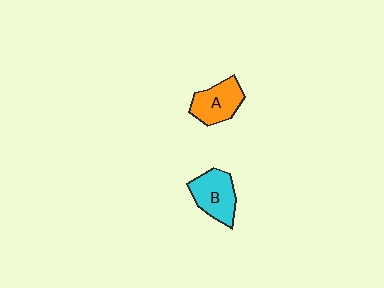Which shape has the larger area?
Shape B (cyan).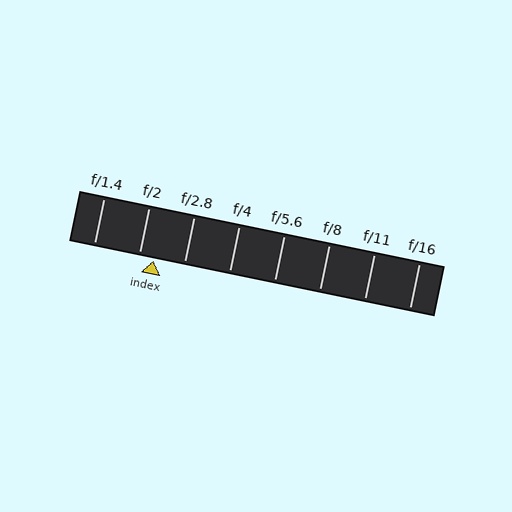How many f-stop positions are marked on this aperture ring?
There are 8 f-stop positions marked.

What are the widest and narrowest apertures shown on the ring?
The widest aperture shown is f/1.4 and the narrowest is f/16.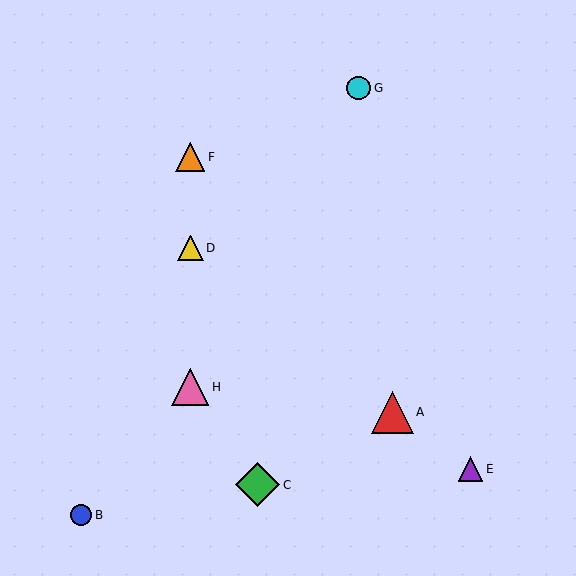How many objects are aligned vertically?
3 objects (D, F, H) are aligned vertically.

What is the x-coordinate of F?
Object F is at x≈190.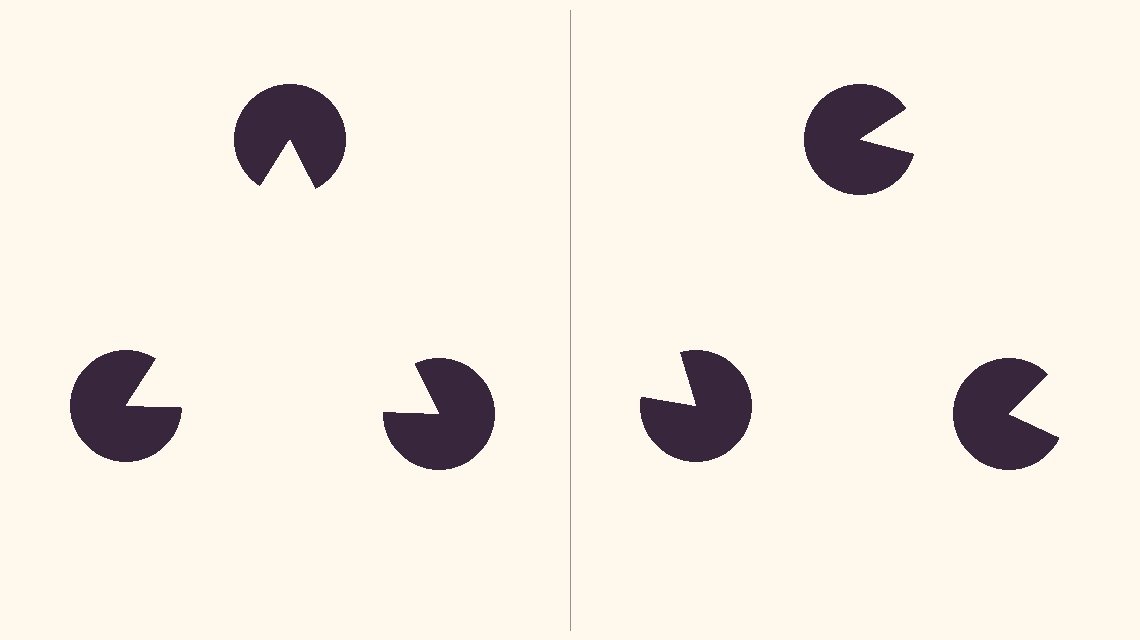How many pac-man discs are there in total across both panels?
6 — 3 on each side.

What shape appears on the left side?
An illusory triangle.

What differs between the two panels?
The pac-man discs are positioned identically on both sides; only the wedge orientations differ. On the left they align to a triangle; on the right they are misaligned.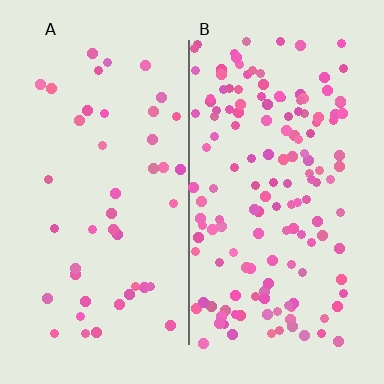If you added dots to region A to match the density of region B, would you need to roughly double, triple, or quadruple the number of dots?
Approximately triple.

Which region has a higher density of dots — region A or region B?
B (the right).